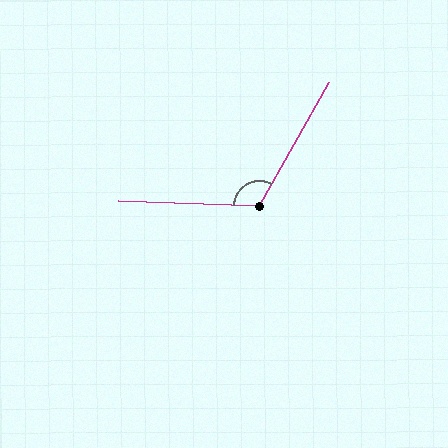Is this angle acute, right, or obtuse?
It is obtuse.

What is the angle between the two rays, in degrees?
Approximately 118 degrees.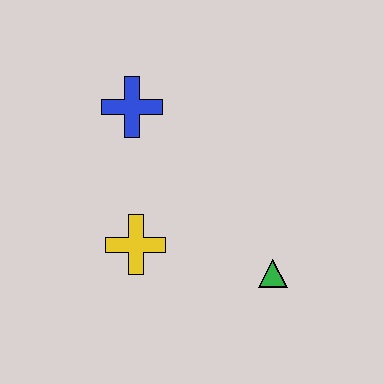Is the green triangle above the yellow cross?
No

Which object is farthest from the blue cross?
The green triangle is farthest from the blue cross.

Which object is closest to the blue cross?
The yellow cross is closest to the blue cross.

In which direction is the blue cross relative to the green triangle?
The blue cross is above the green triangle.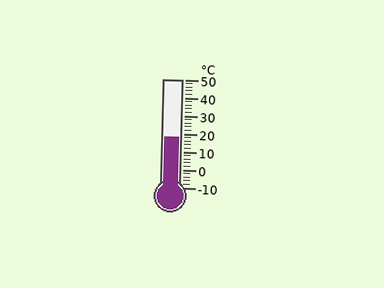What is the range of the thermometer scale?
The thermometer scale ranges from -10°C to 50°C.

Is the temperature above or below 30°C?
The temperature is below 30°C.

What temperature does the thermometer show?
The thermometer shows approximately 18°C.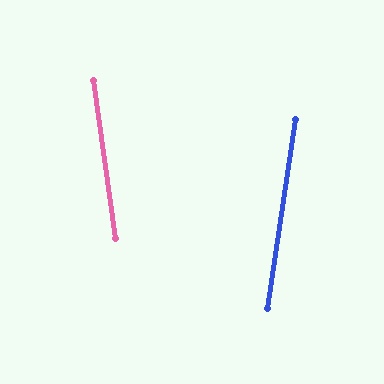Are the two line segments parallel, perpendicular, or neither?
Neither parallel nor perpendicular — they differ by about 17°.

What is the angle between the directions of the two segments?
Approximately 17 degrees.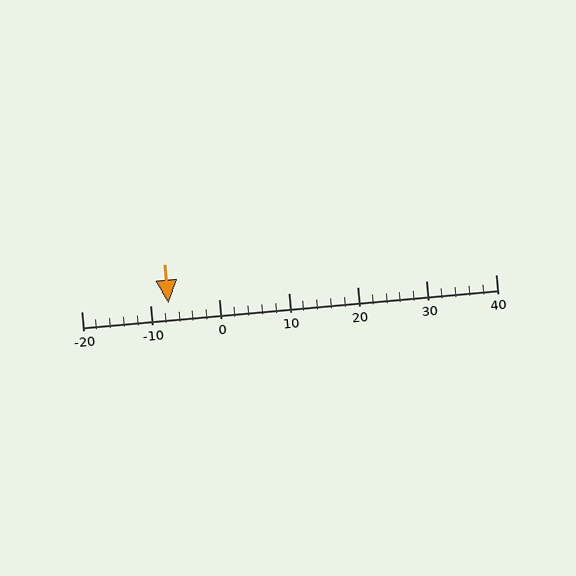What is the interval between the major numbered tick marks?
The major tick marks are spaced 10 units apart.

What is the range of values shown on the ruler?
The ruler shows values from -20 to 40.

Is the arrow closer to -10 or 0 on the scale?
The arrow is closer to -10.